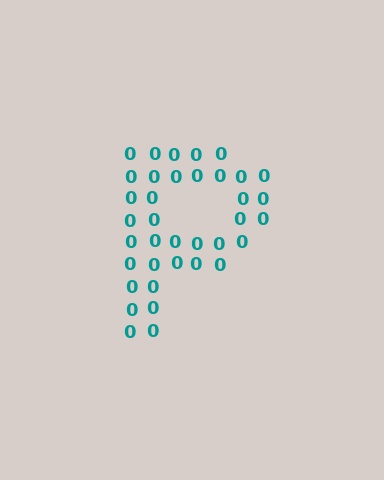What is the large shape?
The large shape is the letter P.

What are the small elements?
The small elements are digit 0's.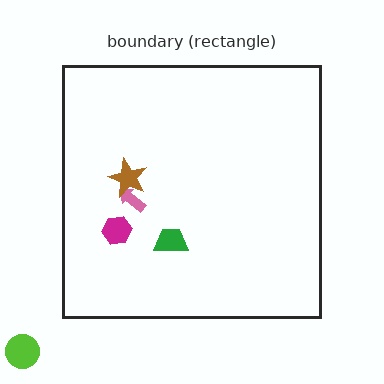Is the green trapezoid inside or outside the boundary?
Inside.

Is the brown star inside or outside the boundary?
Inside.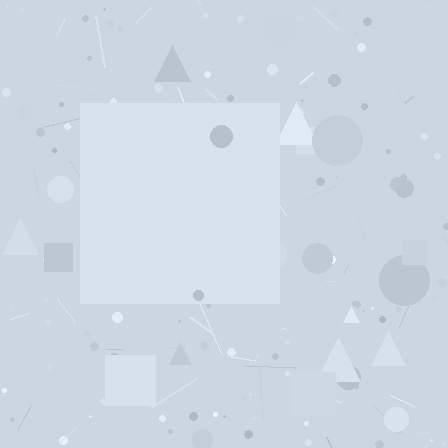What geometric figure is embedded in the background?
A square is embedded in the background.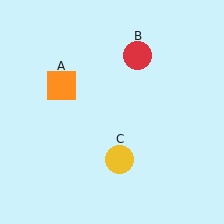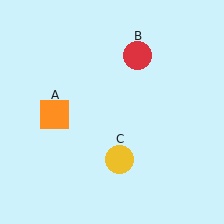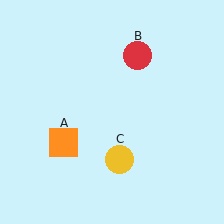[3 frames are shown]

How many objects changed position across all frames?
1 object changed position: orange square (object A).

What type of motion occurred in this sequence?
The orange square (object A) rotated counterclockwise around the center of the scene.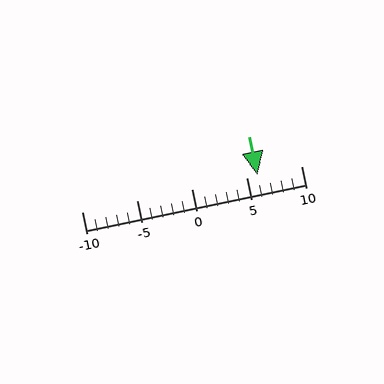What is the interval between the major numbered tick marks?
The major tick marks are spaced 5 units apart.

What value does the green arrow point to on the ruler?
The green arrow points to approximately 6.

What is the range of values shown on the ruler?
The ruler shows values from -10 to 10.